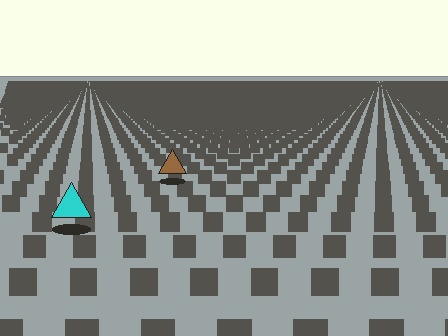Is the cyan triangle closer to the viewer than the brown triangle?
Yes. The cyan triangle is closer — you can tell from the texture gradient: the ground texture is coarser near it.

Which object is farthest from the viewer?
The brown triangle is farthest from the viewer. It appears smaller and the ground texture around it is denser.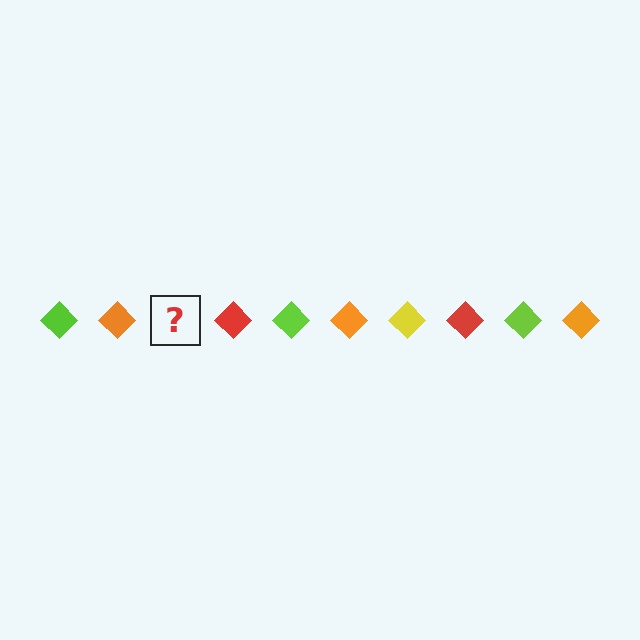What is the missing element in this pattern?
The missing element is a yellow diamond.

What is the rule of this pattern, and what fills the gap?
The rule is that the pattern cycles through lime, orange, yellow, red diamonds. The gap should be filled with a yellow diamond.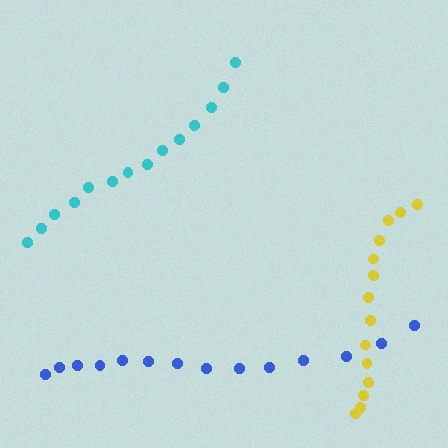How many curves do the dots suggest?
There are 3 distinct paths.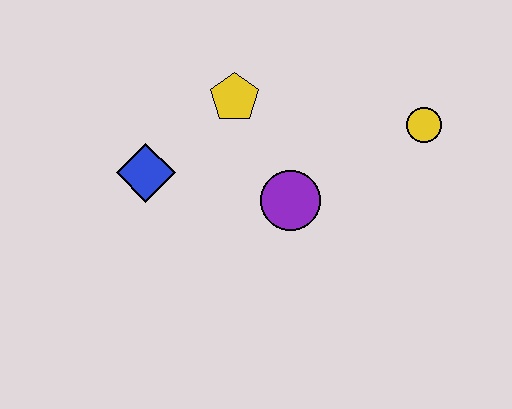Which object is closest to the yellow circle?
The purple circle is closest to the yellow circle.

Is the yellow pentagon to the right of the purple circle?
No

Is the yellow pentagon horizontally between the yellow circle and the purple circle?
No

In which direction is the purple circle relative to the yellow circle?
The purple circle is to the left of the yellow circle.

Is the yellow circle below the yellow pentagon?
Yes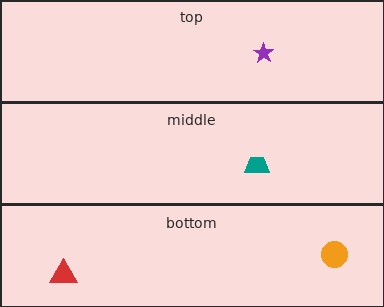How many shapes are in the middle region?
1.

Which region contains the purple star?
The top region.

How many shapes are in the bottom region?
2.